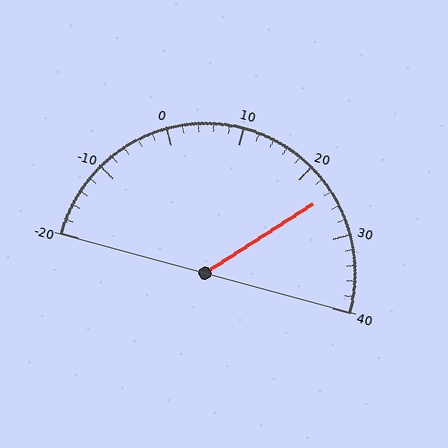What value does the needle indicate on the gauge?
The needle indicates approximately 24.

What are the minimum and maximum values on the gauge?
The gauge ranges from -20 to 40.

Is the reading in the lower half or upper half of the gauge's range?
The reading is in the upper half of the range (-20 to 40).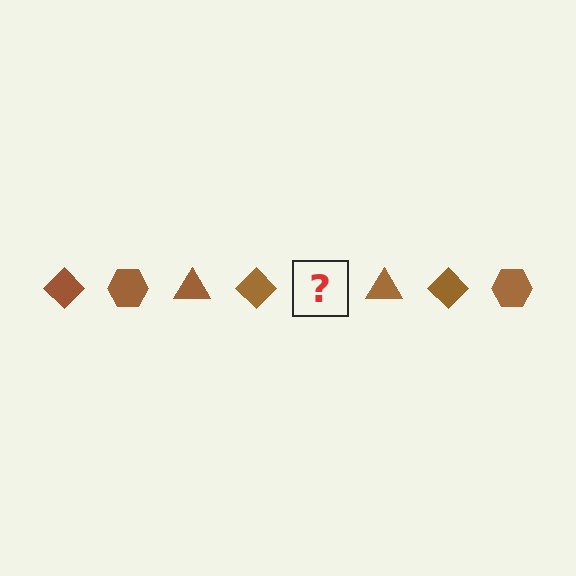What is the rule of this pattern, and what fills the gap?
The rule is that the pattern cycles through diamond, hexagon, triangle shapes in brown. The gap should be filled with a brown hexagon.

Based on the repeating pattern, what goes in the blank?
The blank should be a brown hexagon.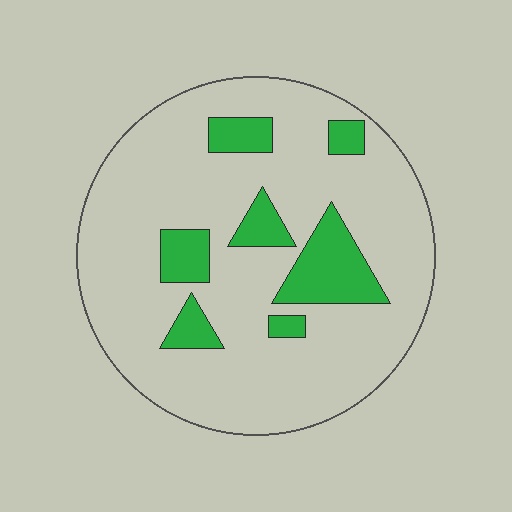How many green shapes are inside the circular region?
7.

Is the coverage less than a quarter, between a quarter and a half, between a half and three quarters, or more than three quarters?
Less than a quarter.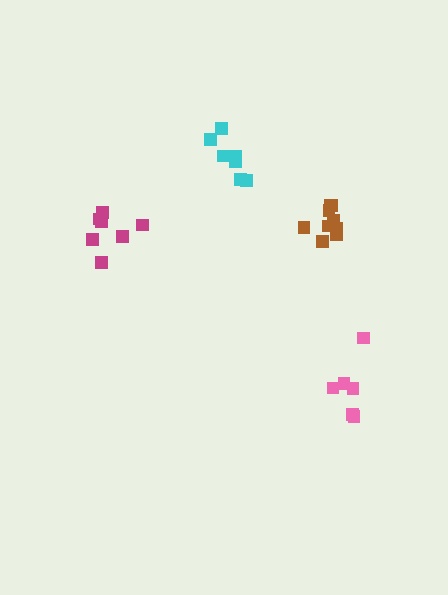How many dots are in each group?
Group 1: 6 dots, Group 2: 7 dots, Group 3: 9 dots, Group 4: 7 dots (29 total).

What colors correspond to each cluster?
The clusters are colored: pink, cyan, brown, magenta.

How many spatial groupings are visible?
There are 4 spatial groupings.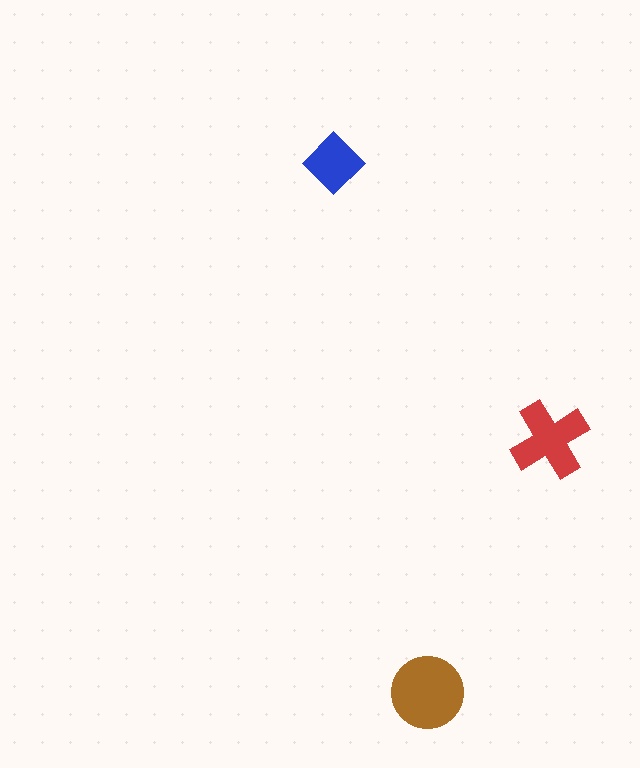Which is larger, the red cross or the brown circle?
The brown circle.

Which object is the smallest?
The blue diamond.